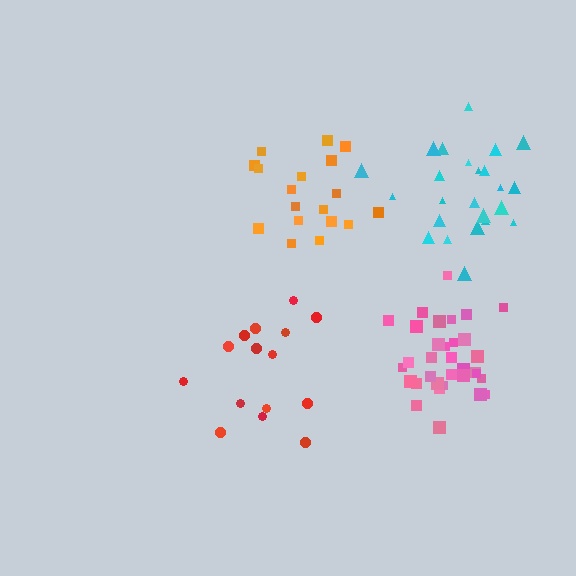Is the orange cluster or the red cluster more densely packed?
Orange.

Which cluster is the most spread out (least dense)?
Red.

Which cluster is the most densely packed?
Pink.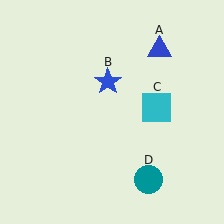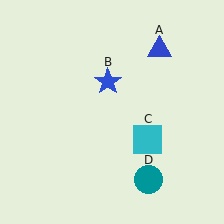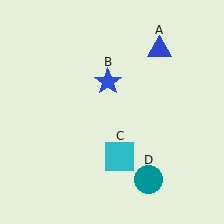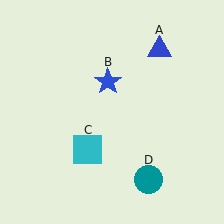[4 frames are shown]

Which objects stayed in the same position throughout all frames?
Blue triangle (object A) and blue star (object B) and teal circle (object D) remained stationary.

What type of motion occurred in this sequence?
The cyan square (object C) rotated clockwise around the center of the scene.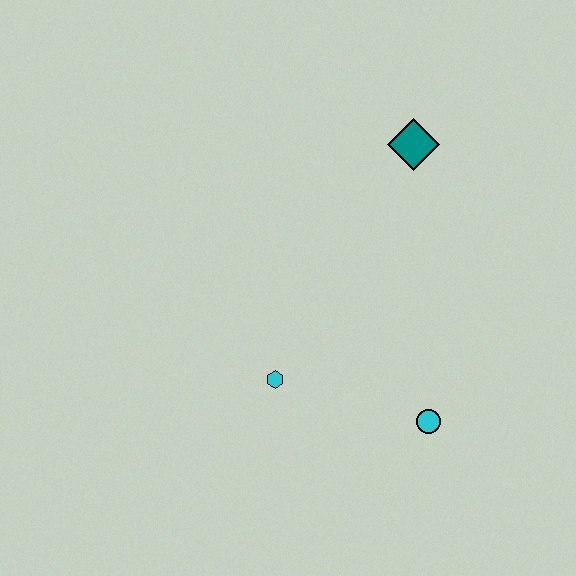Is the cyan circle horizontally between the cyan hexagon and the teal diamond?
No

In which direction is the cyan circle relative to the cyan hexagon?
The cyan circle is to the right of the cyan hexagon.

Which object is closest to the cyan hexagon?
The cyan circle is closest to the cyan hexagon.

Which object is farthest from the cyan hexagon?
The teal diamond is farthest from the cyan hexagon.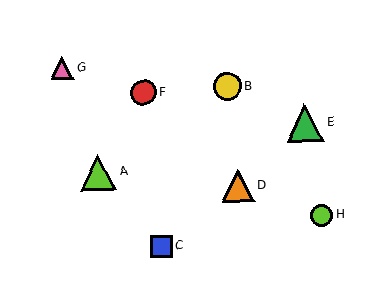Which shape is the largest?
The green triangle (labeled E) is the largest.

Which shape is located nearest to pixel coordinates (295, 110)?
The green triangle (labeled E) at (305, 122) is nearest to that location.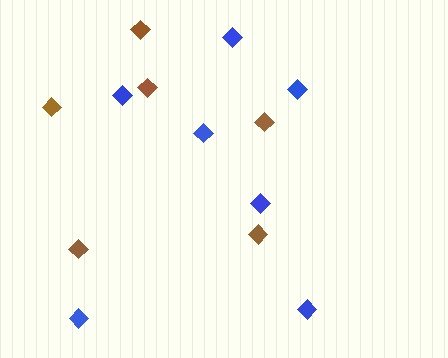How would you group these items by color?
There are 2 groups: one group of blue diamonds (7) and one group of brown diamonds (6).